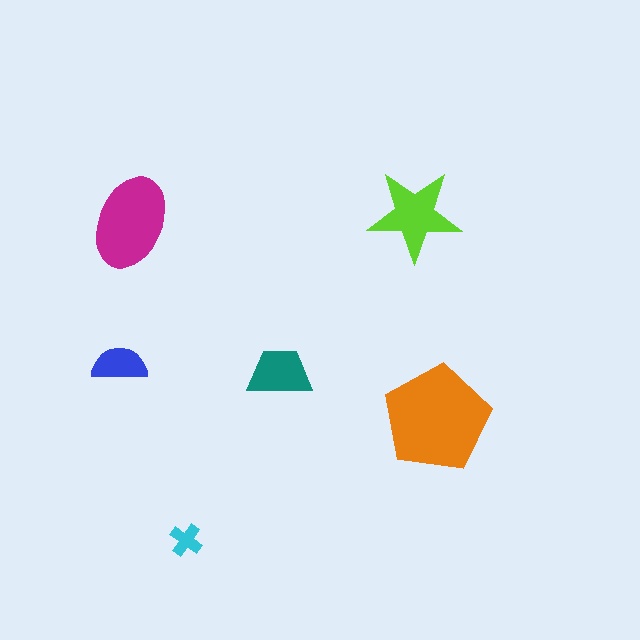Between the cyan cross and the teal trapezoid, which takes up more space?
The teal trapezoid.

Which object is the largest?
The orange pentagon.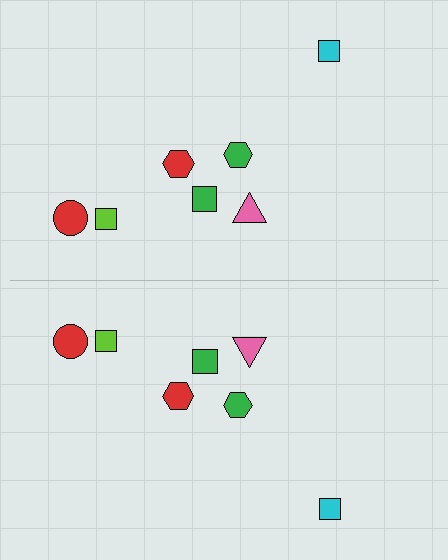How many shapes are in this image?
There are 14 shapes in this image.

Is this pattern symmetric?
Yes, this pattern has bilateral (reflection) symmetry.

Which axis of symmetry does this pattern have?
The pattern has a horizontal axis of symmetry running through the center of the image.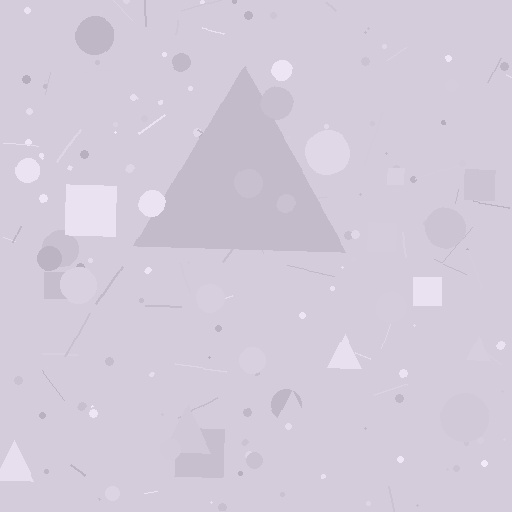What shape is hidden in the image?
A triangle is hidden in the image.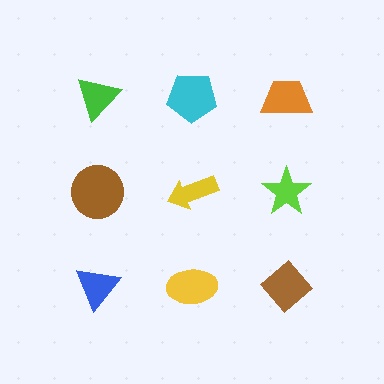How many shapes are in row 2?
3 shapes.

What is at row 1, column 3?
An orange trapezoid.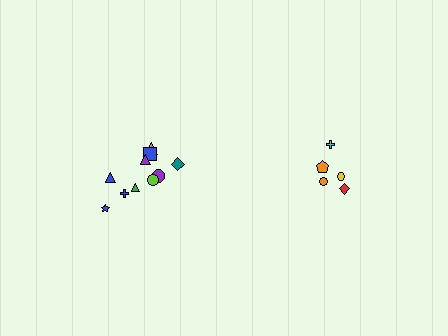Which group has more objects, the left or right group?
The left group.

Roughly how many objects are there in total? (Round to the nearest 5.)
Roughly 15 objects in total.